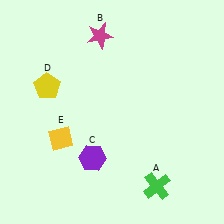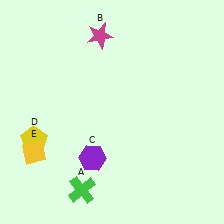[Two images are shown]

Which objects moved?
The objects that moved are: the green cross (A), the yellow pentagon (D), the yellow diamond (E).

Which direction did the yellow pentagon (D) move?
The yellow pentagon (D) moved down.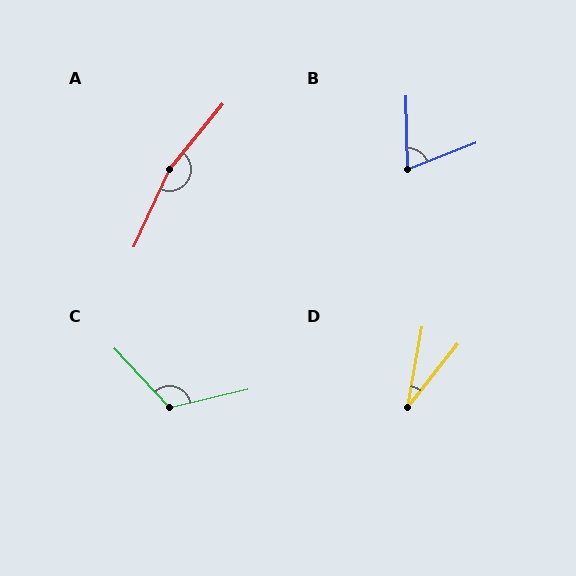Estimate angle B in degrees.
Approximately 70 degrees.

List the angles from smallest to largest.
D (28°), B (70°), C (119°), A (166°).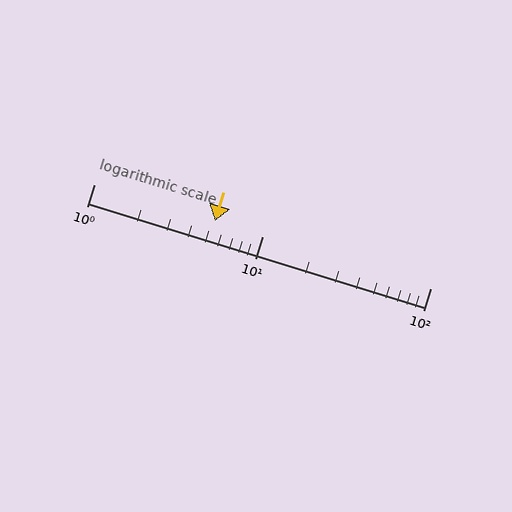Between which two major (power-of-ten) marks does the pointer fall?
The pointer is between 1 and 10.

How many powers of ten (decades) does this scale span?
The scale spans 2 decades, from 1 to 100.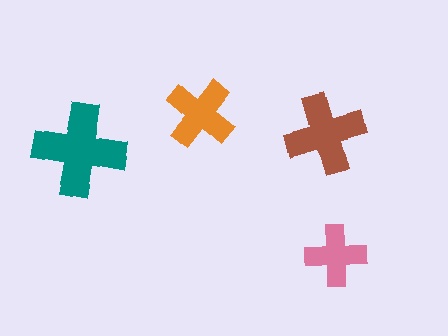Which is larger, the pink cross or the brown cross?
The brown one.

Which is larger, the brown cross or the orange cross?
The brown one.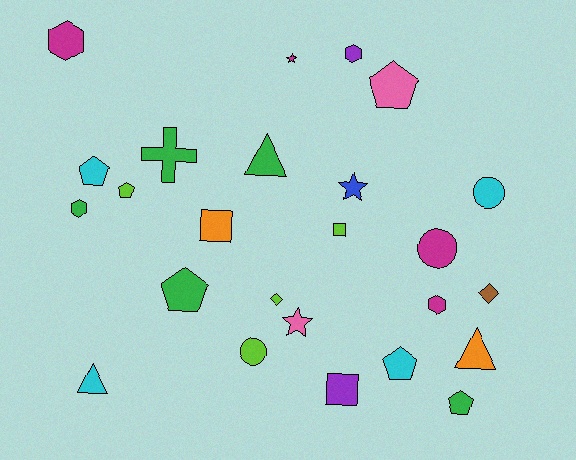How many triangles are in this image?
There are 3 triangles.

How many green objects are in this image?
There are 5 green objects.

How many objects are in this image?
There are 25 objects.